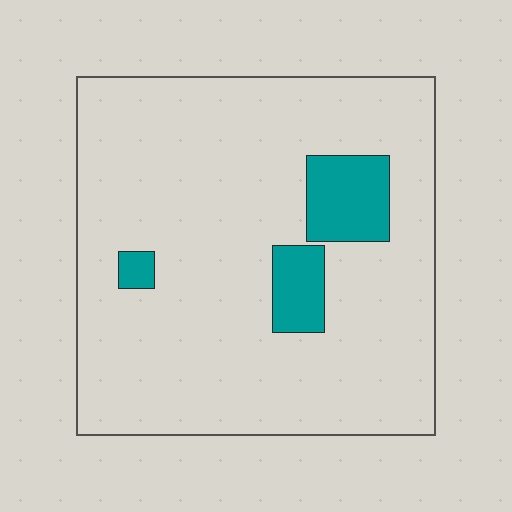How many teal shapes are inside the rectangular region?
3.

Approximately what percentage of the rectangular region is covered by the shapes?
Approximately 10%.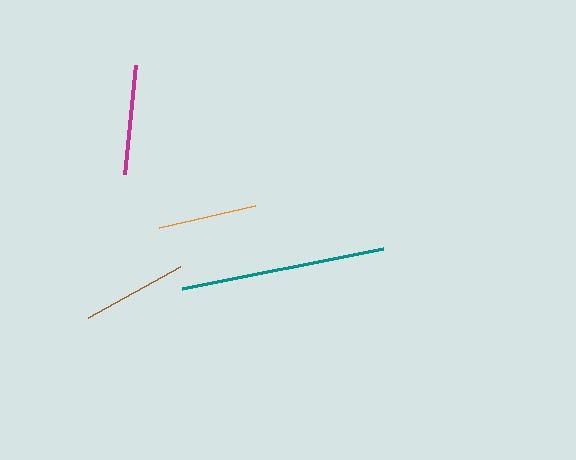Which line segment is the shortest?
The orange line is the shortest at approximately 98 pixels.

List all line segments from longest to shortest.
From longest to shortest: teal, magenta, brown, orange.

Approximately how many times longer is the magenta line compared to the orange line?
The magenta line is approximately 1.1 times the length of the orange line.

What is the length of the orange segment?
The orange segment is approximately 98 pixels long.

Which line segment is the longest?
The teal line is the longest at approximately 205 pixels.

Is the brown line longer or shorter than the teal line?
The teal line is longer than the brown line.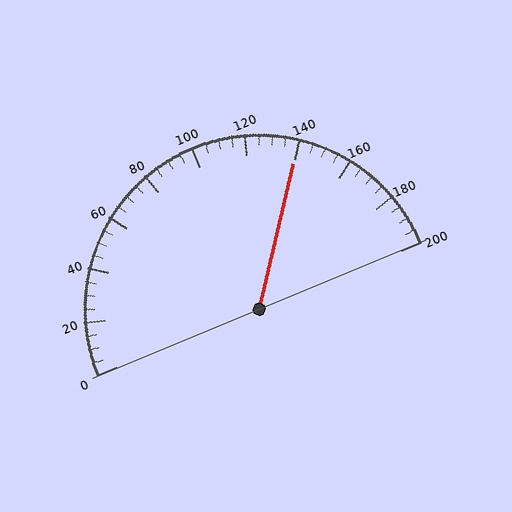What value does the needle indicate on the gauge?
The needle indicates approximately 140.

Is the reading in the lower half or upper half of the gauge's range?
The reading is in the upper half of the range (0 to 200).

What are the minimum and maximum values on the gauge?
The gauge ranges from 0 to 200.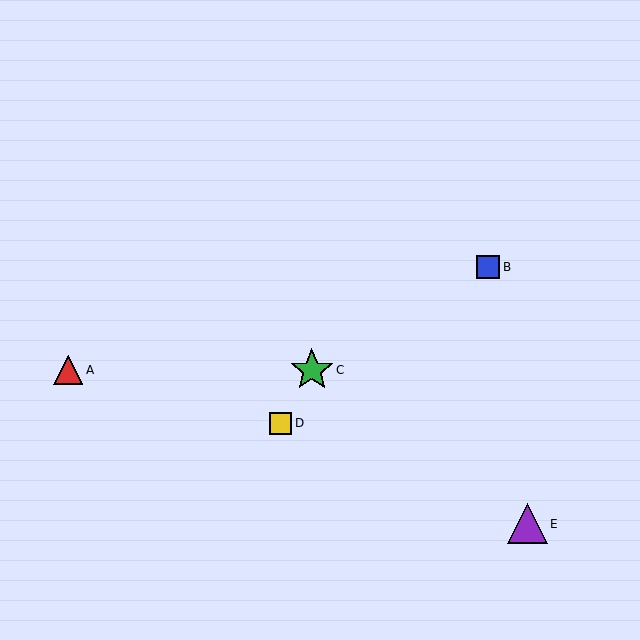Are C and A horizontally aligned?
Yes, both are at y≈370.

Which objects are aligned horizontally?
Objects A, C are aligned horizontally.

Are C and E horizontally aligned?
No, C is at y≈370 and E is at y≈524.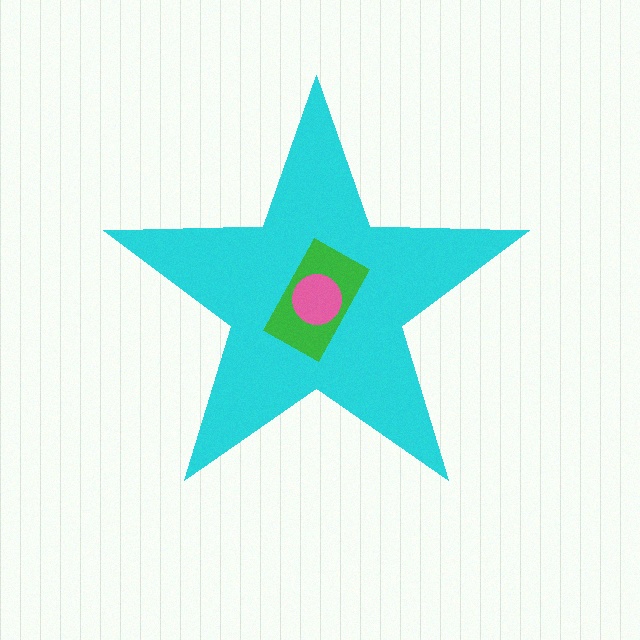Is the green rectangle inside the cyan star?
Yes.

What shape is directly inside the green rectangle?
The pink circle.